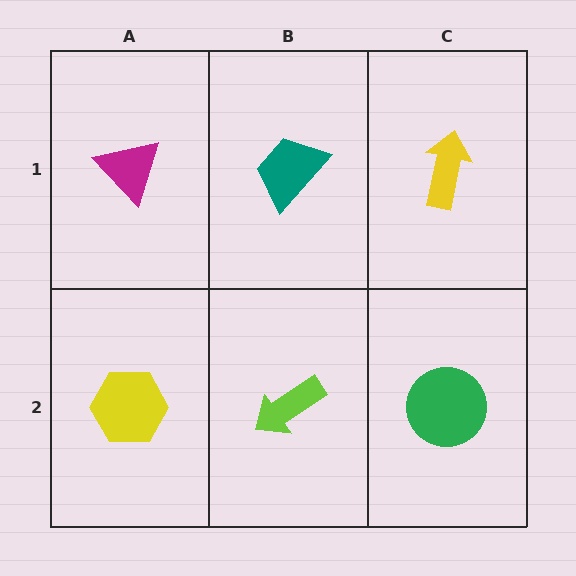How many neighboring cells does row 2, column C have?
2.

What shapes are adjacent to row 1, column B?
A lime arrow (row 2, column B), a magenta triangle (row 1, column A), a yellow arrow (row 1, column C).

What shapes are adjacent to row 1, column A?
A yellow hexagon (row 2, column A), a teal trapezoid (row 1, column B).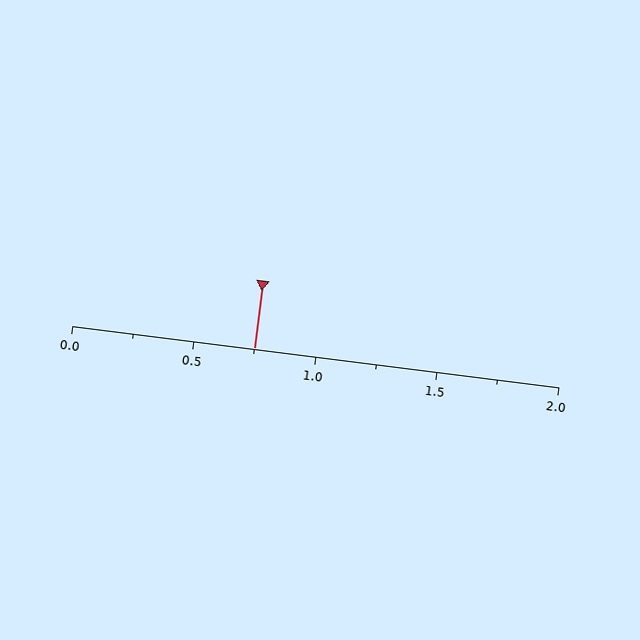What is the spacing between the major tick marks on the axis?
The major ticks are spaced 0.5 apart.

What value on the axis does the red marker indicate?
The marker indicates approximately 0.75.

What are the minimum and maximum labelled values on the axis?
The axis runs from 0.0 to 2.0.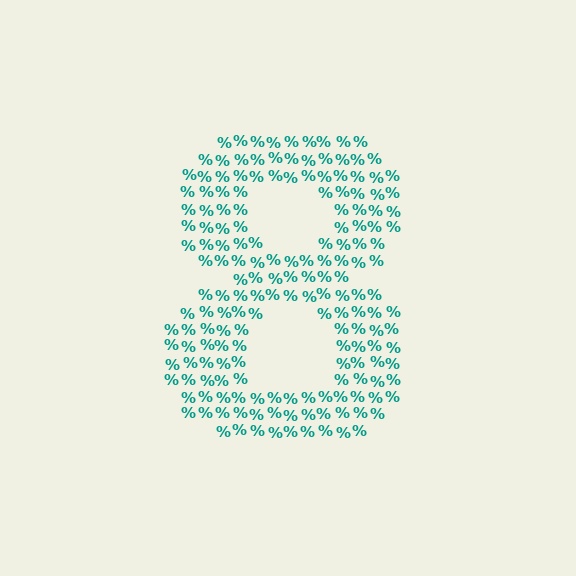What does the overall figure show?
The overall figure shows the digit 8.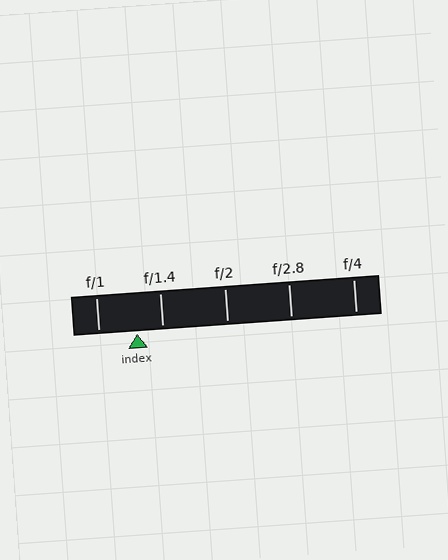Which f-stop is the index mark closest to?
The index mark is closest to f/1.4.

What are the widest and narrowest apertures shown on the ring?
The widest aperture shown is f/1 and the narrowest is f/4.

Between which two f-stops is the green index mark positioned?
The index mark is between f/1 and f/1.4.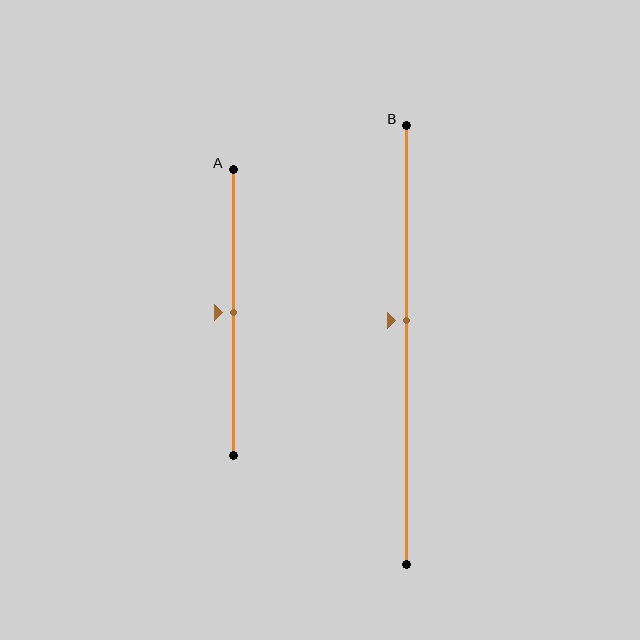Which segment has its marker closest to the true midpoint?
Segment A has its marker closest to the true midpoint.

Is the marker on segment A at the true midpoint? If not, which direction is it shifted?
Yes, the marker on segment A is at the true midpoint.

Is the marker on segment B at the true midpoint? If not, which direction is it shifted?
No, the marker on segment B is shifted upward by about 6% of the segment length.